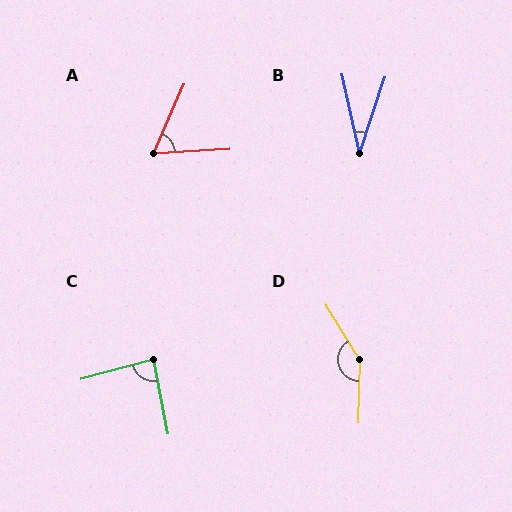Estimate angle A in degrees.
Approximately 63 degrees.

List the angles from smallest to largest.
B (31°), A (63°), C (86°), D (147°).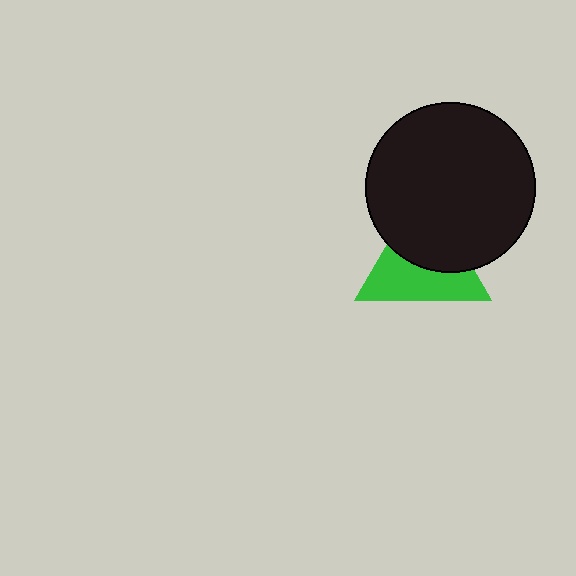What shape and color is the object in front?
The object in front is a black circle.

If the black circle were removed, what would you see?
You would see the complete green triangle.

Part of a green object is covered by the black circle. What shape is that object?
It is a triangle.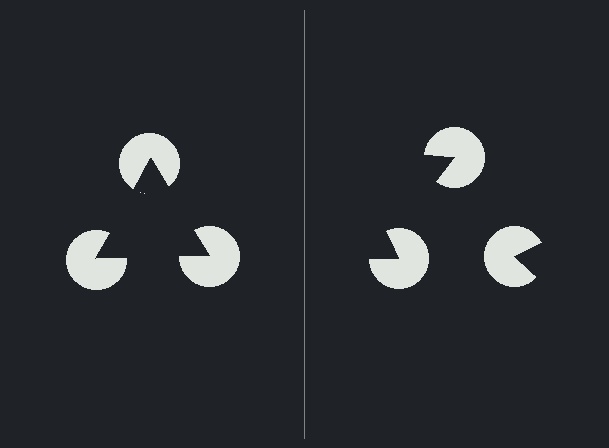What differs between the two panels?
The pac-man discs are positioned identically on both sides; only the wedge orientations differ. On the left they align to a triangle; on the right they are misaligned.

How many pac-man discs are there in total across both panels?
6 — 3 on each side.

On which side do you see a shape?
An illusory triangle appears on the left side. On the right side the wedge cuts are rotated, so no coherent shape forms.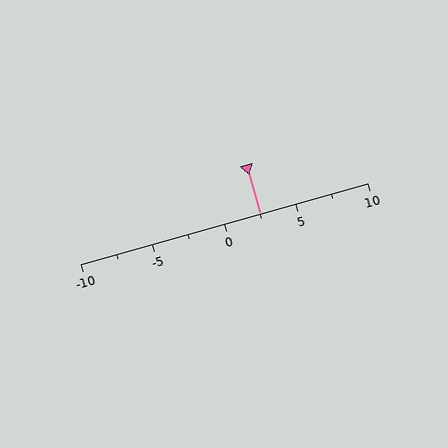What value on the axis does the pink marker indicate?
The marker indicates approximately 2.5.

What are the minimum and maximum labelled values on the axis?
The axis runs from -10 to 10.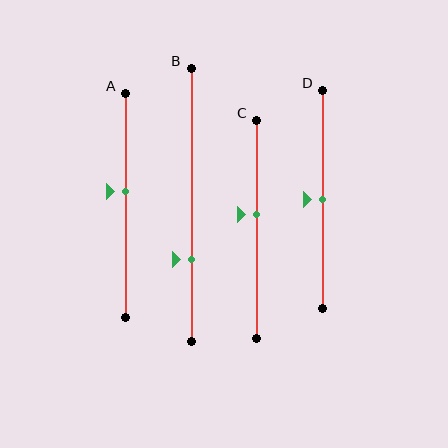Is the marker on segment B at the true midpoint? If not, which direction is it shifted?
No, the marker on segment B is shifted downward by about 20% of the segment length.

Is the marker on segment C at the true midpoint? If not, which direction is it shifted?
No, the marker on segment C is shifted upward by about 7% of the segment length.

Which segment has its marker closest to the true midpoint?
Segment D has its marker closest to the true midpoint.